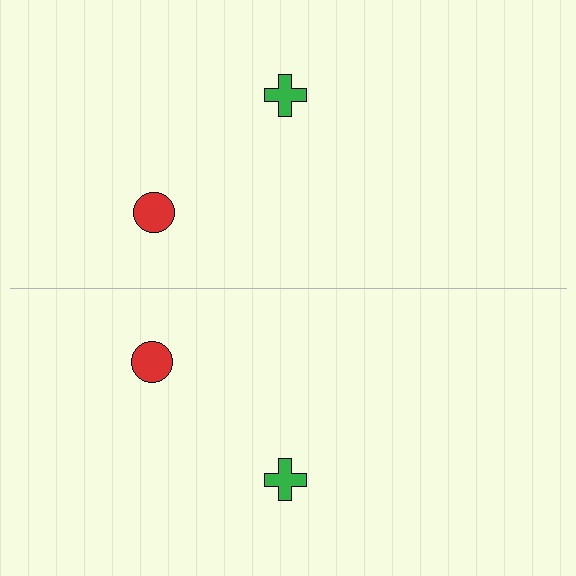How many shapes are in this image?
There are 4 shapes in this image.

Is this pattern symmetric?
Yes, this pattern has bilateral (reflection) symmetry.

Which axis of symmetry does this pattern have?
The pattern has a horizontal axis of symmetry running through the center of the image.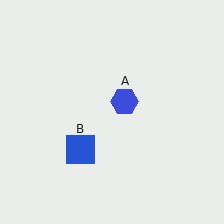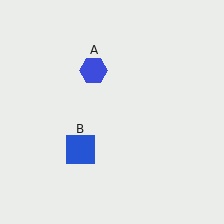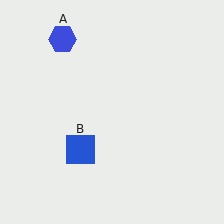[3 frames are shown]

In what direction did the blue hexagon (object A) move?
The blue hexagon (object A) moved up and to the left.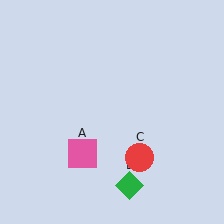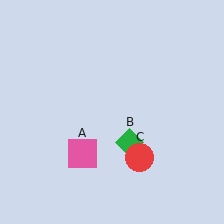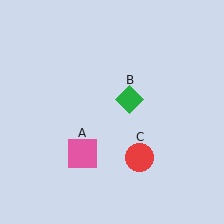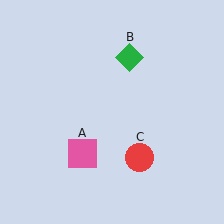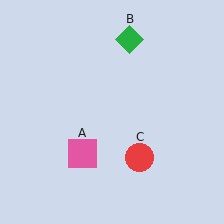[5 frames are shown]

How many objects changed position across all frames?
1 object changed position: green diamond (object B).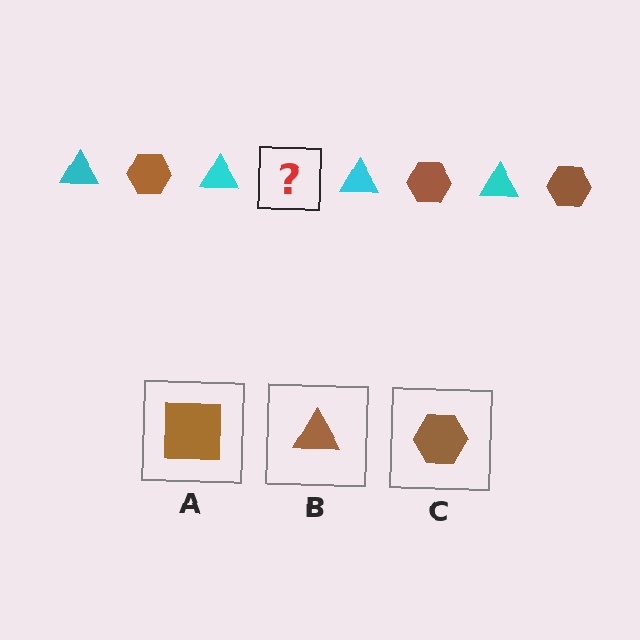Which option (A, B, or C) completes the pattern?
C.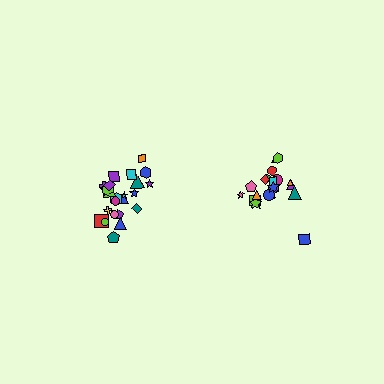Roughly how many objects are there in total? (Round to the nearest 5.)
Roughly 45 objects in total.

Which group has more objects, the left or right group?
The left group.